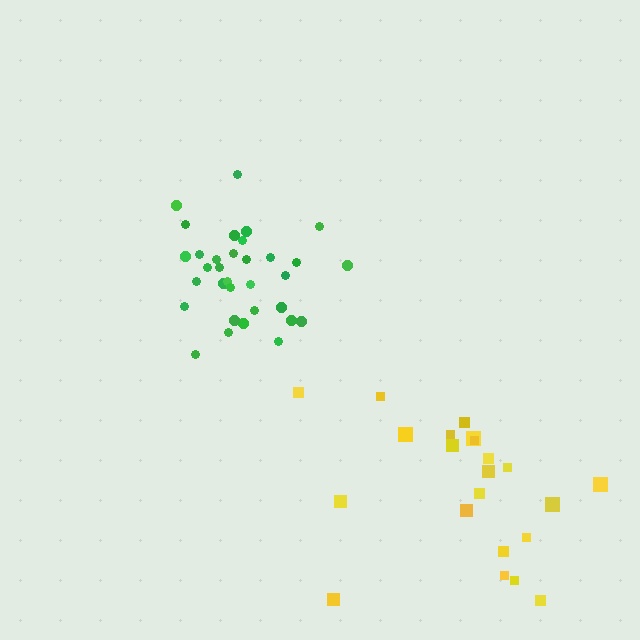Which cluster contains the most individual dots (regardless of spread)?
Green (33).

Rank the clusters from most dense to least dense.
green, yellow.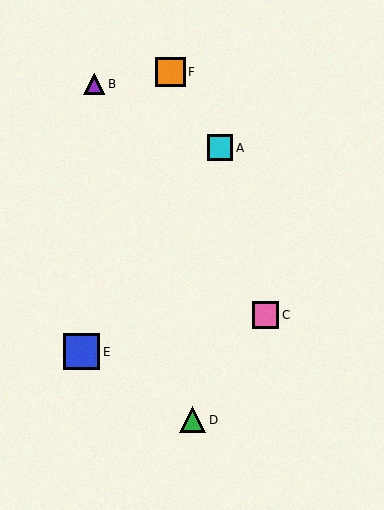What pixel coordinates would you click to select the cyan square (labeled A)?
Click at (220, 148) to select the cyan square A.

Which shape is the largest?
The blue square (labeled E) is the largest.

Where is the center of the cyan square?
The center of the cyan square is at (220, 148).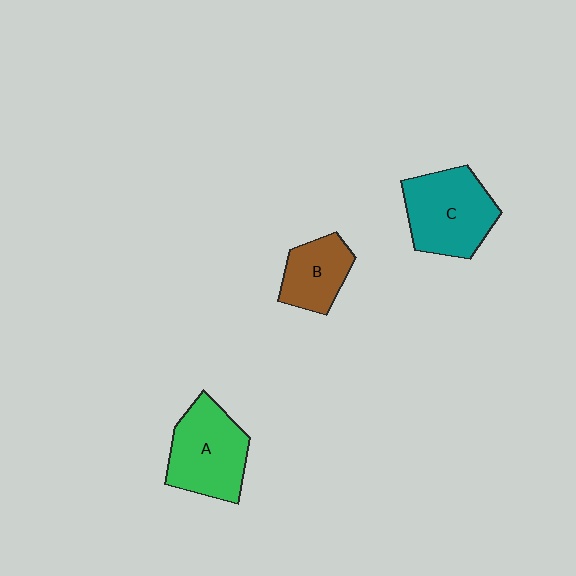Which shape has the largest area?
Shape C (teal).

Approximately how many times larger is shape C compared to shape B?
Approximately 1.6 times.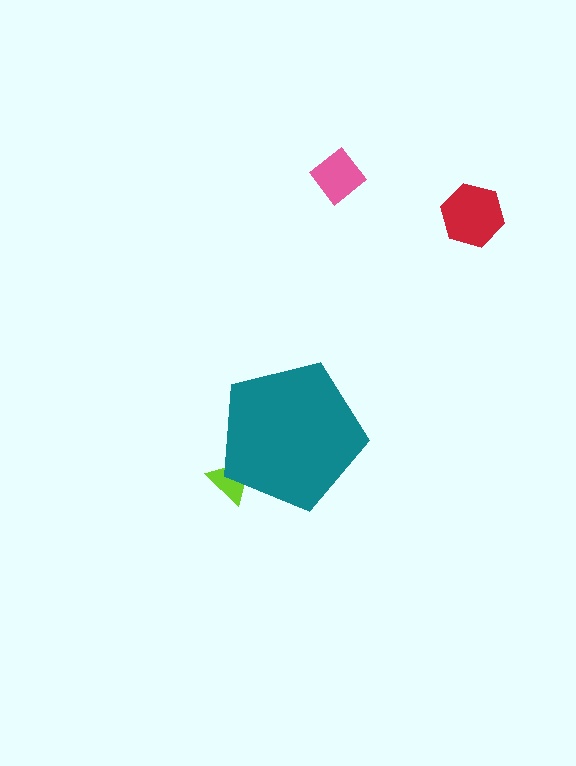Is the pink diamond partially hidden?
No, the pink diamond is fully visible.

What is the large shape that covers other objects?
A teal pentagon.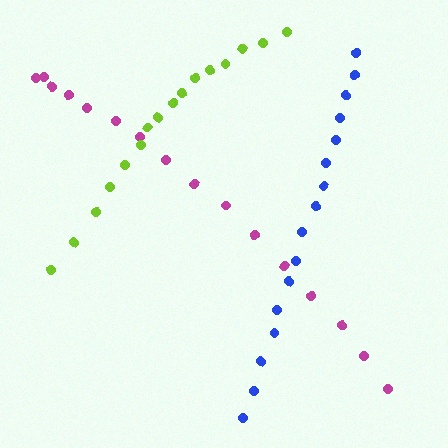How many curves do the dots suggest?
There are 3 distinct paths.